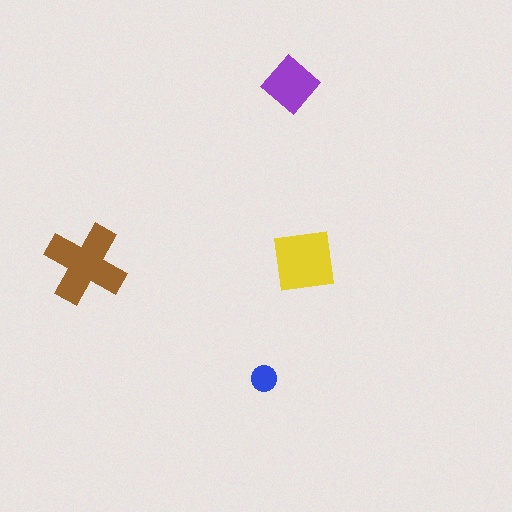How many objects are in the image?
There are 4 objects in the image.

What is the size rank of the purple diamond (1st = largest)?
3rd.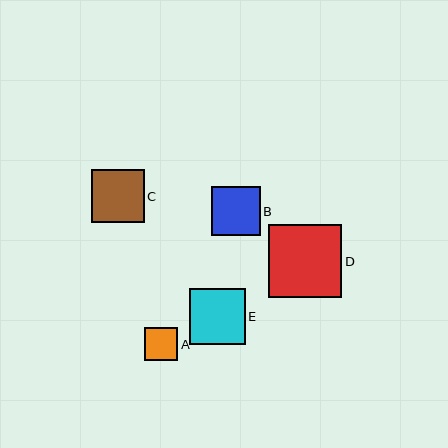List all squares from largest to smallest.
From largest to smallest: D, E, C, B, A.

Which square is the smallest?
Square A is the smallest with a size of approximately 34 pixels.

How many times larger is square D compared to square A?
Square D is approximately 2.2 times the size of square A.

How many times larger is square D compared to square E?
Square D is approximately 1.3 times the size of square E.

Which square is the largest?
Square D is the largest with a size of approximately 73 pixels.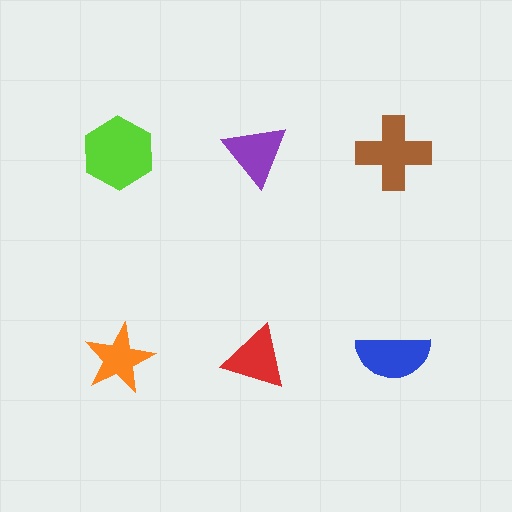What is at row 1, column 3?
A brown cross.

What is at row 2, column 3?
A blue semicircle.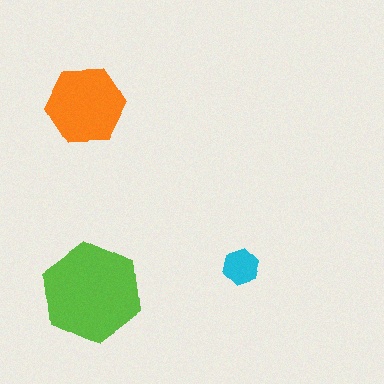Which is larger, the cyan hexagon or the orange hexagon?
The orange one.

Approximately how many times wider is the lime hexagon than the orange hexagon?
About 1.5 times wider.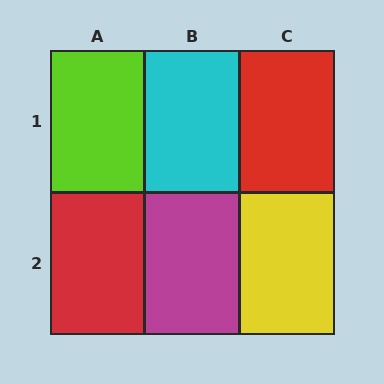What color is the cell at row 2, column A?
Red.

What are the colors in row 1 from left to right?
Lime, cyan, red.